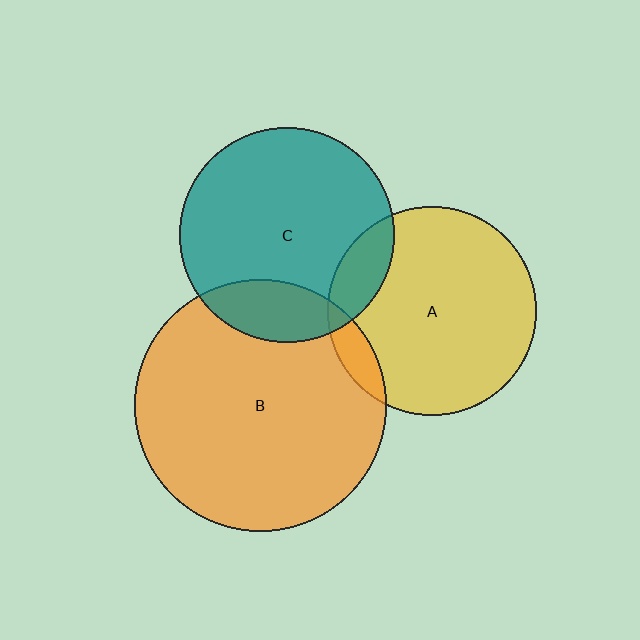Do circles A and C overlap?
Yes.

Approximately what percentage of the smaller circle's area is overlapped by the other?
Approximately 15%.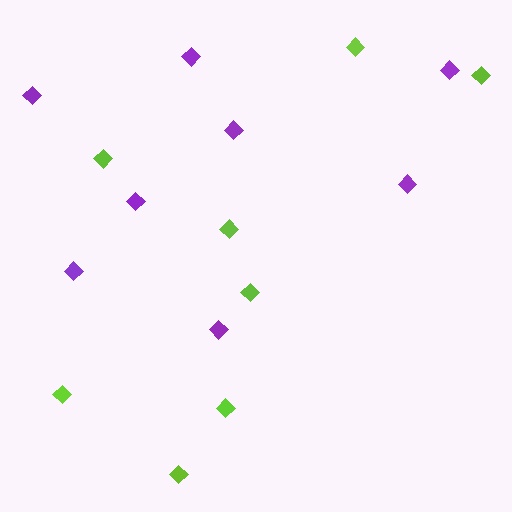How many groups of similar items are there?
There are 2 groups: one group of lime diamonds (8) and one group of purple diamonds (8).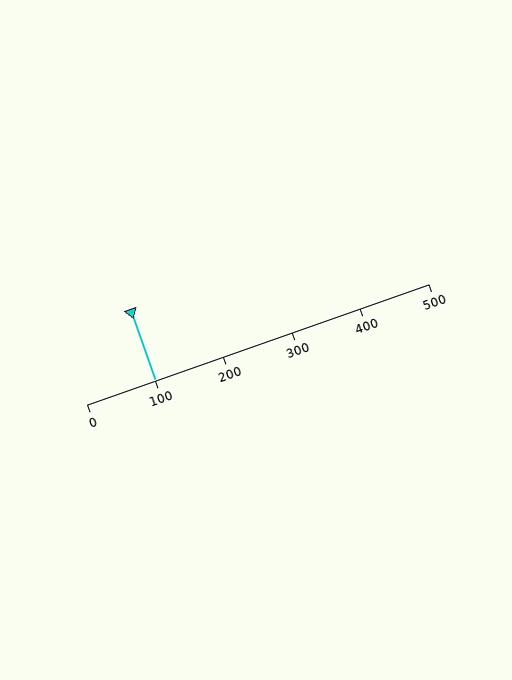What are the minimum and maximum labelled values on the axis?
The axis runs from 0 to 500.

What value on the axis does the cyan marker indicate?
The marker indicates approximately 100.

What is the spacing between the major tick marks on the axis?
The major ticks are spaced 100 apart.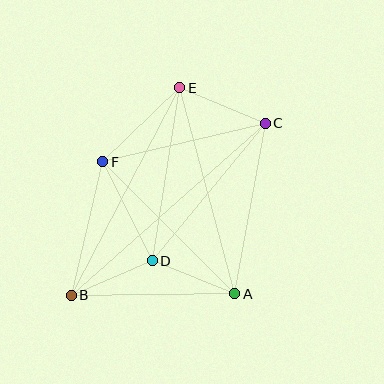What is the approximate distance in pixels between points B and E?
The distance between B and E is approximately 234 pixels.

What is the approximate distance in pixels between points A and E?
The distance between A and E is approximately 213 pixels.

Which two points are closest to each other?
Points B and D are closest to each other.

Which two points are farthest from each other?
Points B and C are farthest from each other.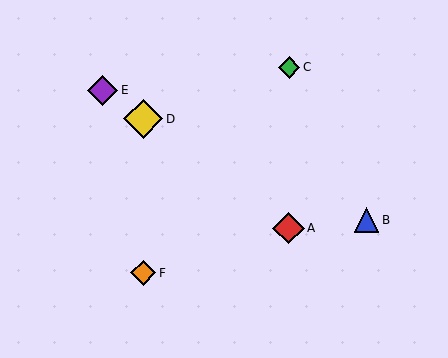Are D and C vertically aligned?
No, D is at x≈143 and C is at x≈289.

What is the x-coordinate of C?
Object C is at x≈289.